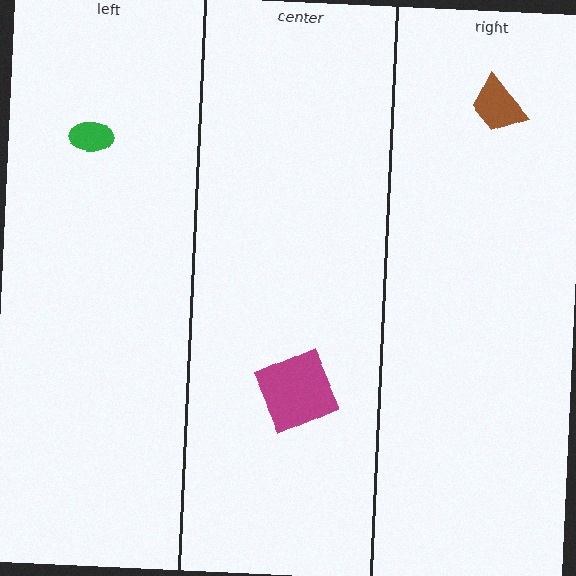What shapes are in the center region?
The magenta square.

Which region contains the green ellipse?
The left region.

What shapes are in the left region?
The green ellipse.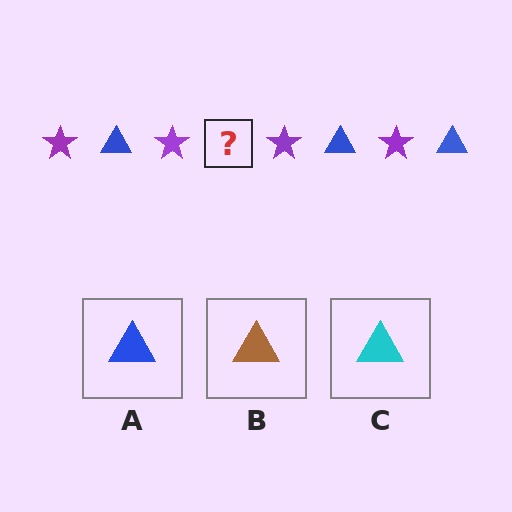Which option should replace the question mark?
Option A.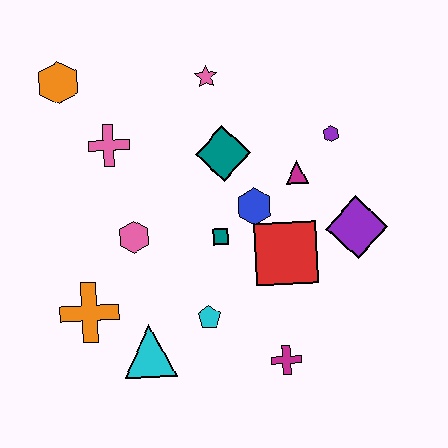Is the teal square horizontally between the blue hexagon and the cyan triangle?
Yes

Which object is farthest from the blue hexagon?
The orange hexagon is farthest from the blue hexagon.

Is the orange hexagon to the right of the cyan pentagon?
No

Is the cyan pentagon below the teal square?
Yes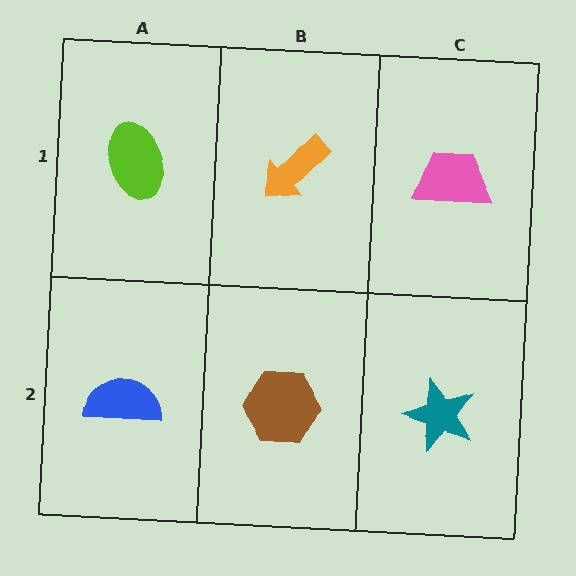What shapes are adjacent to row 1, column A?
A blue semicircle (row 2, column A), an orange arrow (row 1, column B).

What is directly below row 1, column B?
A brown hexagon.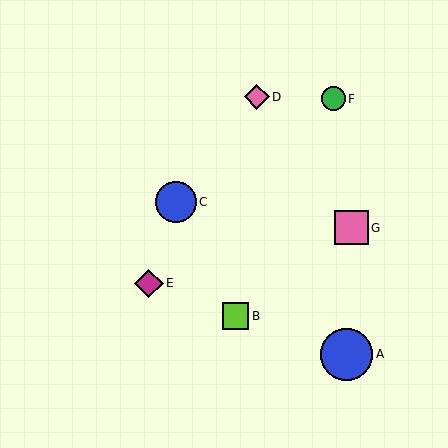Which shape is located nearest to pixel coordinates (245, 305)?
The lime square (labeled B) at (236, 316) is nearest to that location.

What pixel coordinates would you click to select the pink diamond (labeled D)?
Click at (257, 97) to select the pink diamond D.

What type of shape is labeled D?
Shape D is a pink diamond.